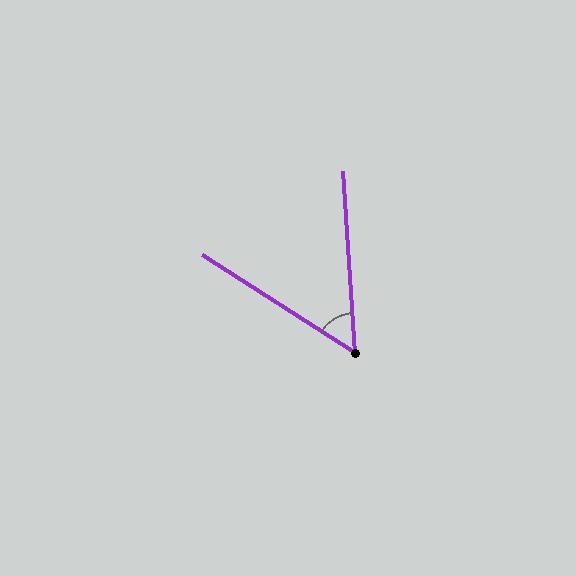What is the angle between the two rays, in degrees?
Approximately 54 degrees.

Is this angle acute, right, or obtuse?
It is acute.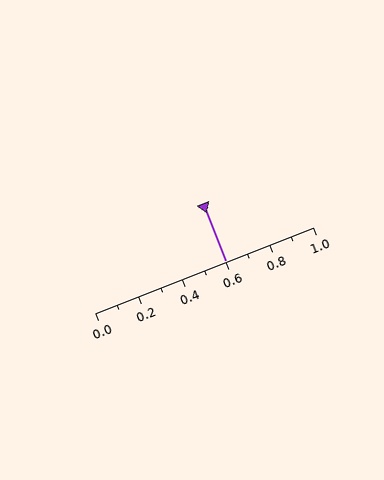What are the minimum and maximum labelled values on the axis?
The axis runs from 0.0 to 1.0.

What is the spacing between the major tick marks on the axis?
The major ticks are spaced 0.2 apart.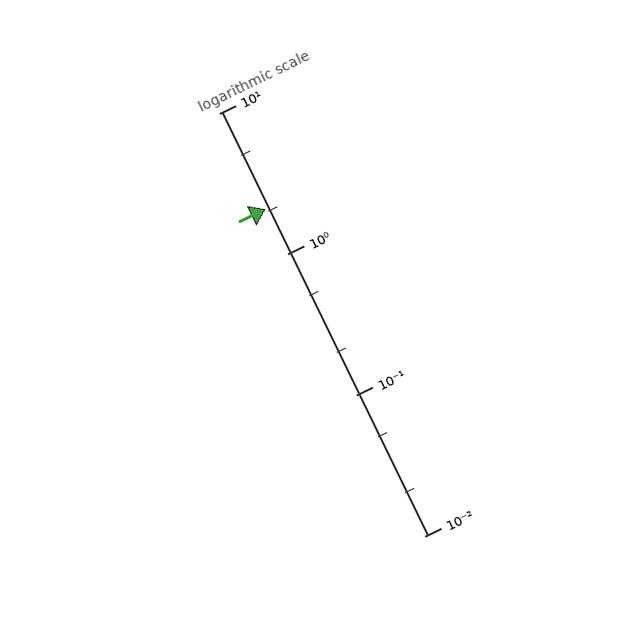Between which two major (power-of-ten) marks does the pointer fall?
The pointer is between 1 and 10.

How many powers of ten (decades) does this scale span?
The scale spans 3 decades, from 0.01 to 10.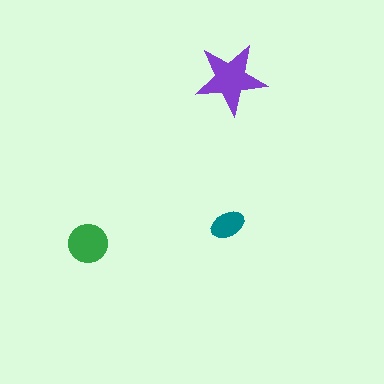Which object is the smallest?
The teal ellipse.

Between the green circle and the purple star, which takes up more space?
The purple star.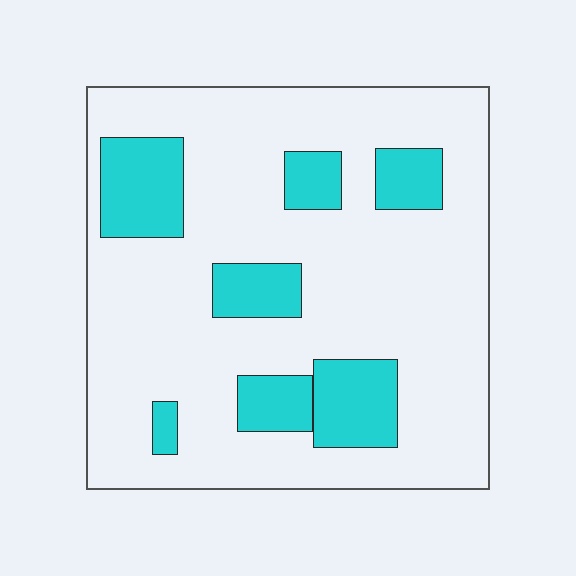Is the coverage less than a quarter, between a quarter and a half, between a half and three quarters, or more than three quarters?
Less than a quarter.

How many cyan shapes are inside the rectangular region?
7.